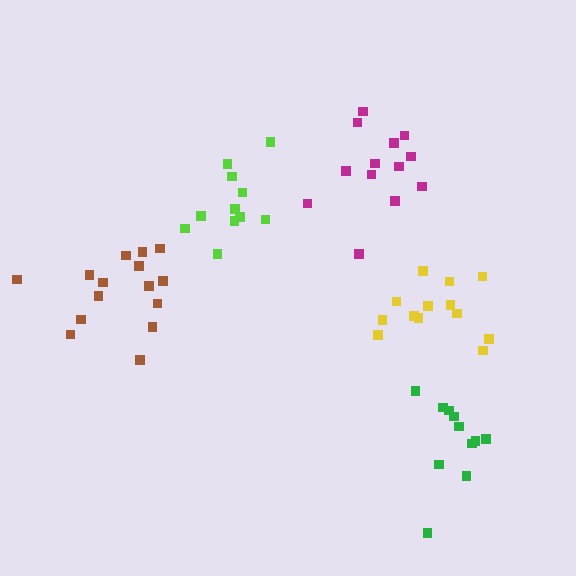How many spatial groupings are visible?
There are 5 spatial groupings.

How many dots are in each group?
Group 1: 13 dots, Group 2: 11 dots, Group 3: 13 dots, Group 4: 11 dots, Group 5: 15 dots (63 total).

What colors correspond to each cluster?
The clusters are colored: yellow, green, magenta, lime, brown.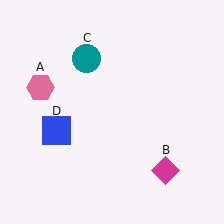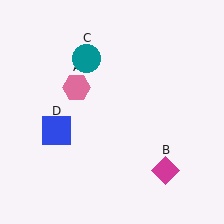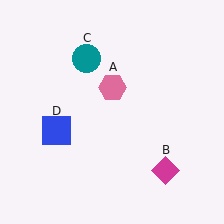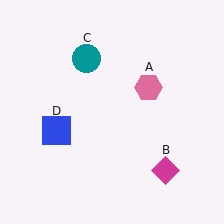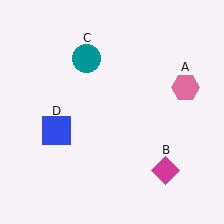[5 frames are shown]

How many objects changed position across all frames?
1 object changed position: pink hexagon (object A).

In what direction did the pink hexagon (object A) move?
The pink hexagon (object A) moved right.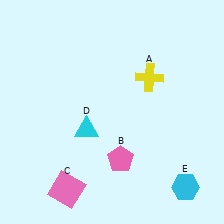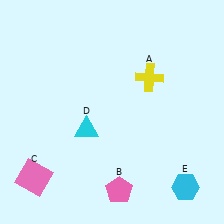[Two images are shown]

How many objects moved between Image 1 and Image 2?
2 objects moved between the two images.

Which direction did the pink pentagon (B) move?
The pink pentagon (B) moved down.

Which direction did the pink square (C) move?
The pink square (C) moved left.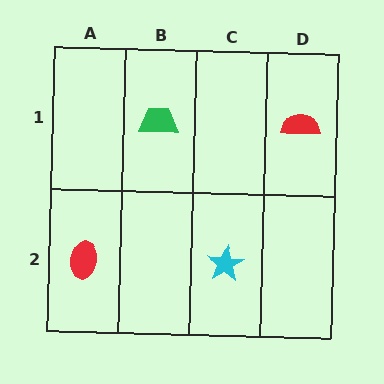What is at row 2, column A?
A red ellipse.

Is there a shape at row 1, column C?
No, that cell is empty.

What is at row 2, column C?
A cyan star.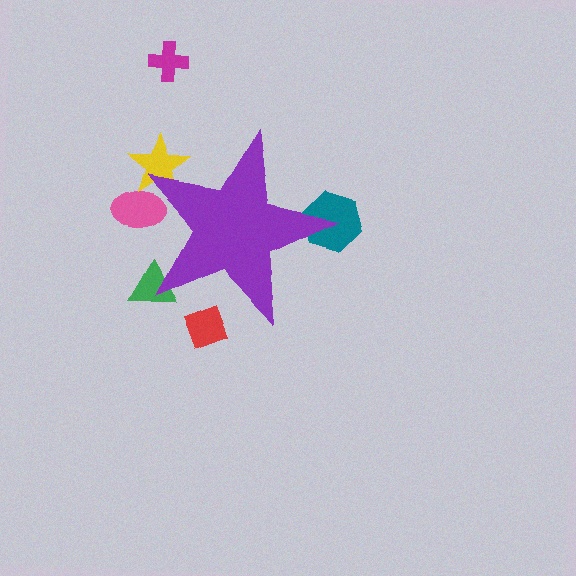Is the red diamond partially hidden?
Yes, the red diamond is partially hidden behind the purple star.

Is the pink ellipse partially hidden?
Yes, the pink ellipse is partially hidden behind the purple star.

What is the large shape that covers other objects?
A purple star.